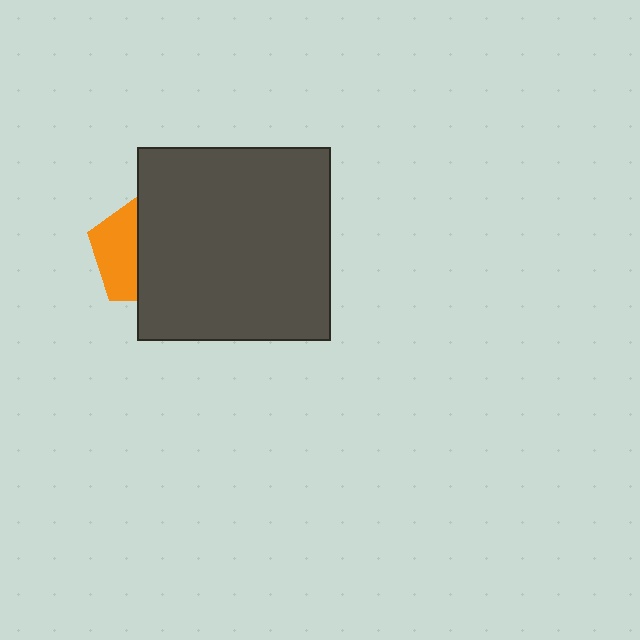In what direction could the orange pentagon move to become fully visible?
The orange pentagon could move left. That would shift it out from behind the dark gray square entirely.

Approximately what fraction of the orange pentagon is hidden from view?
Roughly 59% of the orange pentagon is hidden behind the dark gray square.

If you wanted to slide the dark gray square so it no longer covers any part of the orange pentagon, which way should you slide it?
Slide it right — that is the most direct way to separate the two shapes.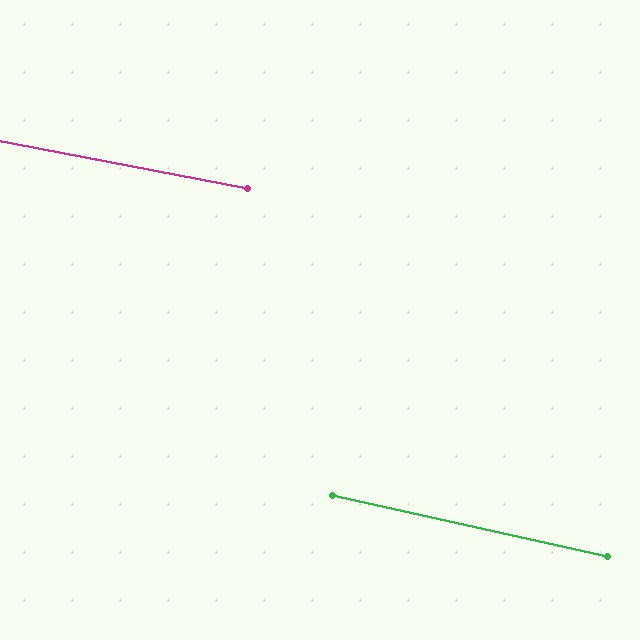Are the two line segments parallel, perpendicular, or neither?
Parallel — their directions differ by only 1.7°.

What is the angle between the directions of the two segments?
Approximately 2 degrees.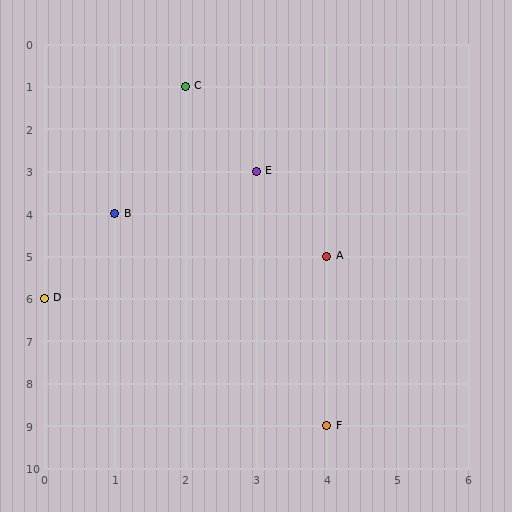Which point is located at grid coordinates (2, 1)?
Point C is at (2, 1).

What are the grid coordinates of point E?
Point E is at grid coordinates (3, 3).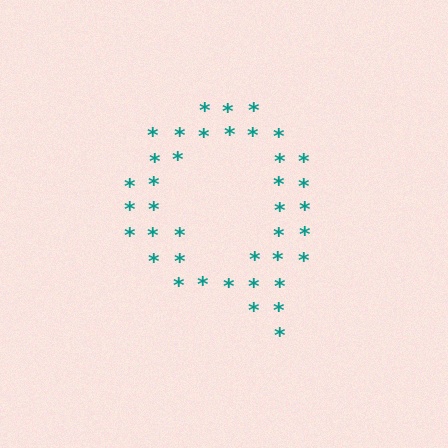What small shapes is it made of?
It is made of small asterisks.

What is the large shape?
The large shape is the letter Q.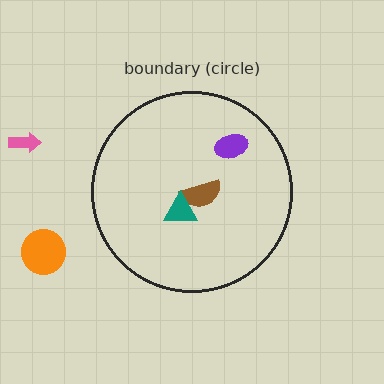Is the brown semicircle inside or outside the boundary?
Inside.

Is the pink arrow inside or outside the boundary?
Outside.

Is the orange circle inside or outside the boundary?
Outside.